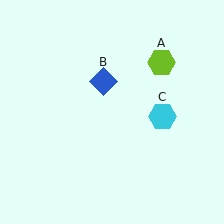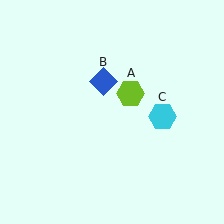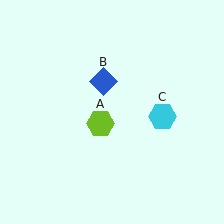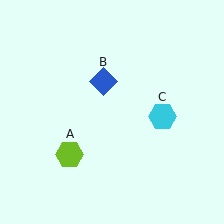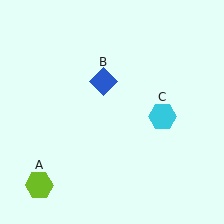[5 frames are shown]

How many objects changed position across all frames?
1 object changed position: lime hexagon (object A).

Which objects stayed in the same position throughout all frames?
Blue diamond (object B) and cyan hexagon (object C) remained stationary.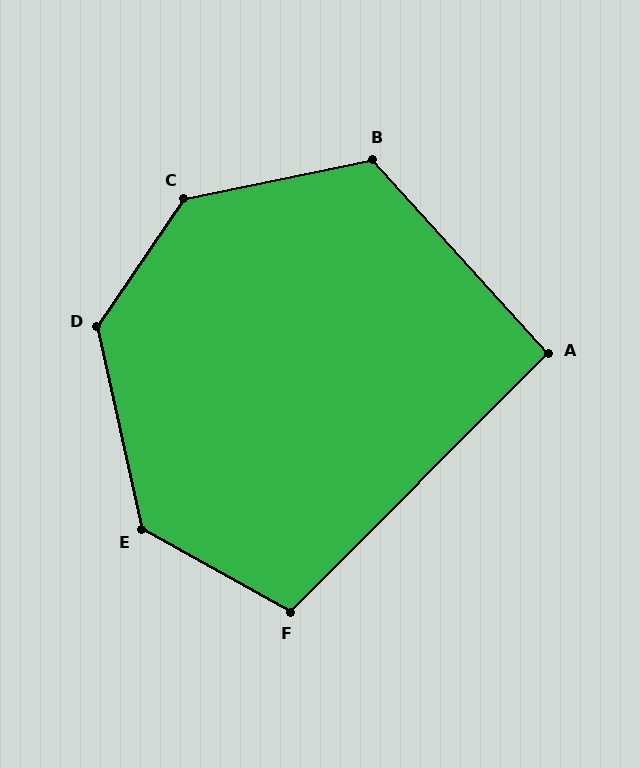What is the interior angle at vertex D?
Approximately 134 degrees (obtuse).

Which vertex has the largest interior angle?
C, at approximately 136 degrees.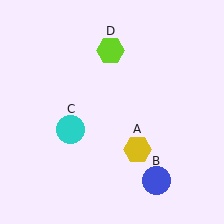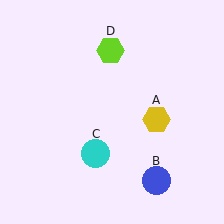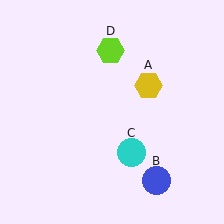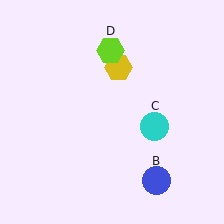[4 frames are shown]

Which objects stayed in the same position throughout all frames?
Blue circle (object B) and lime hexagon (object D) remained stationary.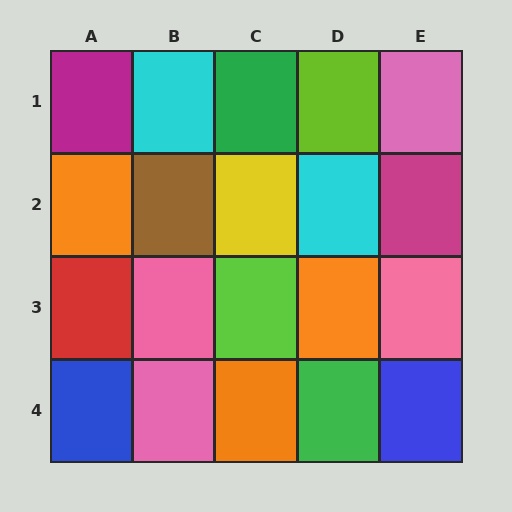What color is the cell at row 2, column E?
Magenta.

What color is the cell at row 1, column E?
Pink.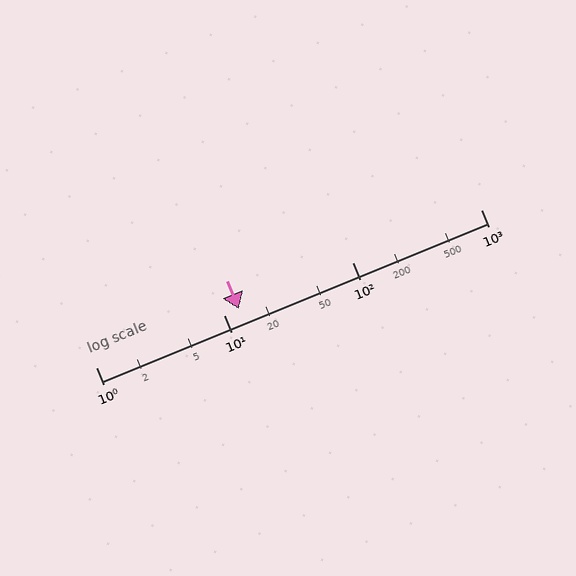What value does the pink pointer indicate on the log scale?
The pointer indicates approximately 13.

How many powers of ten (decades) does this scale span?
The scale spans 3 decades, from 1 to 1000.